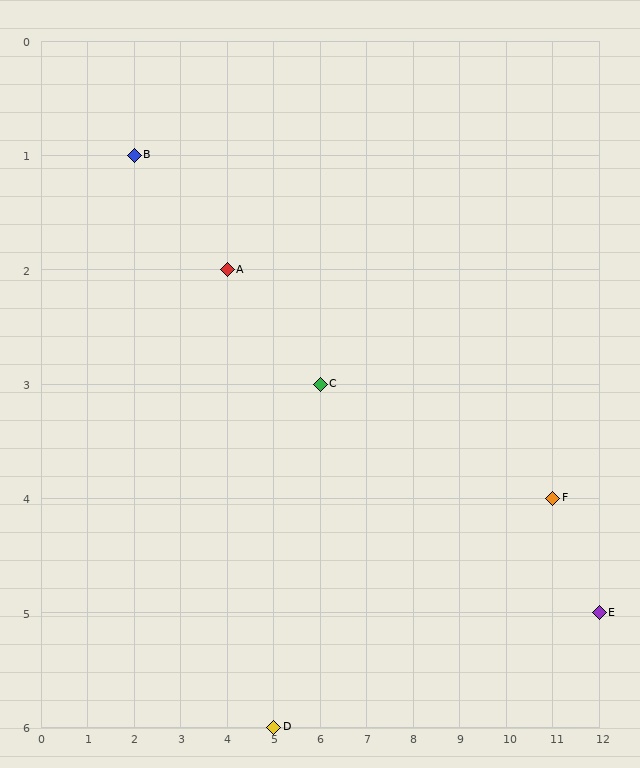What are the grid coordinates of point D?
Point D is at grid coordinates (5, 6).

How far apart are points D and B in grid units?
Points D and B are 3 columns and 5 rows apart (about 5.8 grid units diagonally).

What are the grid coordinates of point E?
Point E is at grid coordinates (12, 5).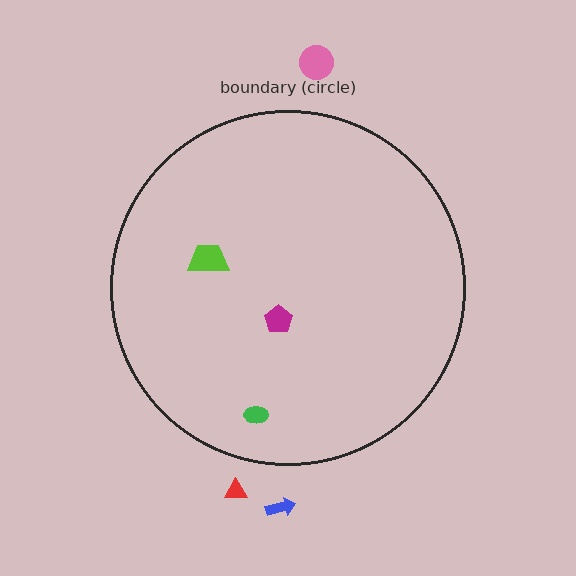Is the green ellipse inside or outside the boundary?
Inside.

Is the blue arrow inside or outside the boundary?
Outside.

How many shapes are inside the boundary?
3 inside, 3 outside.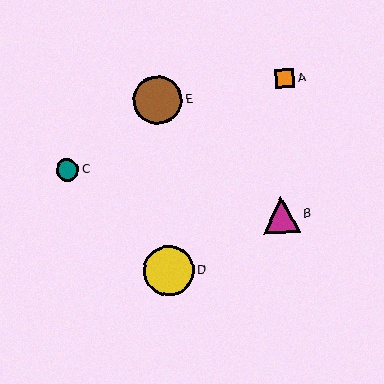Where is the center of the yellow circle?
The center of the yellow circle is at (169, 271).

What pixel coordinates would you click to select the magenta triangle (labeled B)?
Click at (282, 214) to select the magenta triangle B.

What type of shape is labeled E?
Shape E is a brown circle.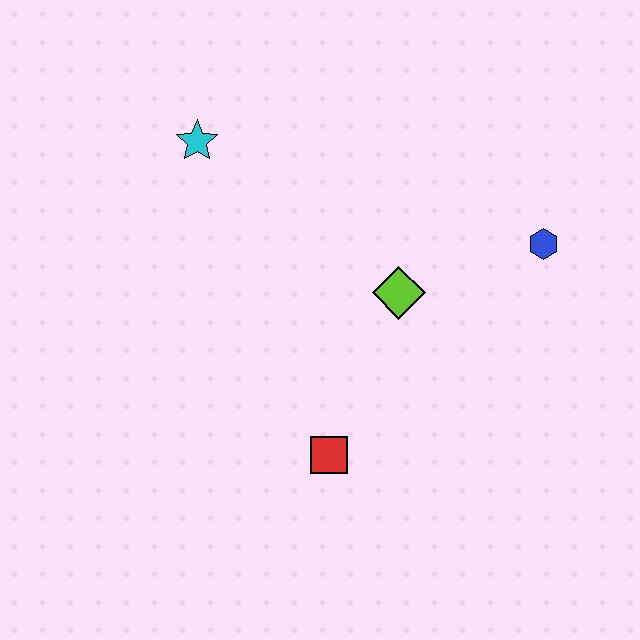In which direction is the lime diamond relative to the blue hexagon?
The lime diamond is to the left of the blue hexagon.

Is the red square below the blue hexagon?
Yes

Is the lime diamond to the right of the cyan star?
Yes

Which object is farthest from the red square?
The cyan star is farthest from the red square.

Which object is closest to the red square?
The lime diamond is closest to the red square.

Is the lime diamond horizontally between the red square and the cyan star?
No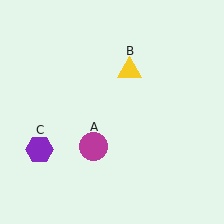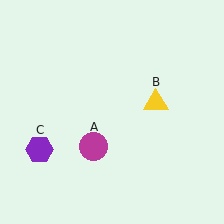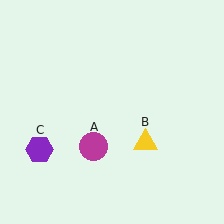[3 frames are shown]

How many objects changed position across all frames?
1 object changed position: yellow triangle (object B).